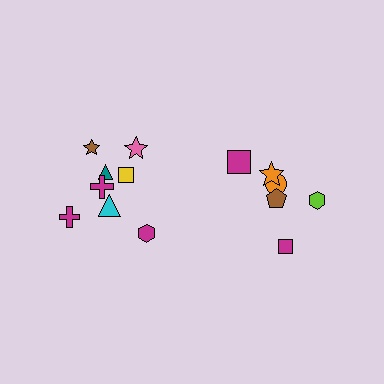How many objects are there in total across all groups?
There are 14 objects.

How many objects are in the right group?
There are 6 objects.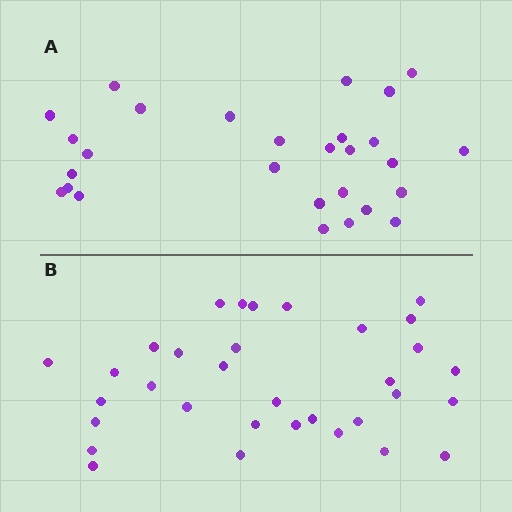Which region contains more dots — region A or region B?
Region B (the bottom region) has more dots.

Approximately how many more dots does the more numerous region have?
Region B has about 5 more dots than region A.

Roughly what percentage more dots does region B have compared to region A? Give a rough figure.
About 20% more.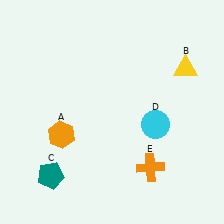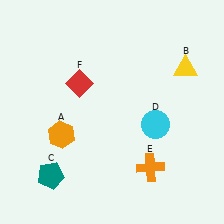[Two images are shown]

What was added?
A red diamond (F) was added in Image 2.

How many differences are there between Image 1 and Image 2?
There is 1 difference between the two images.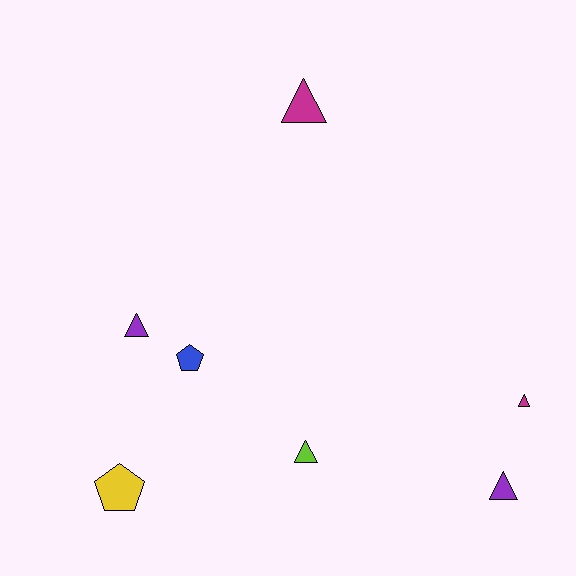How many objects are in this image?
There are 7 objects.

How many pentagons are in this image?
There are 2 pentagons.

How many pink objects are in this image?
There are no pink objects.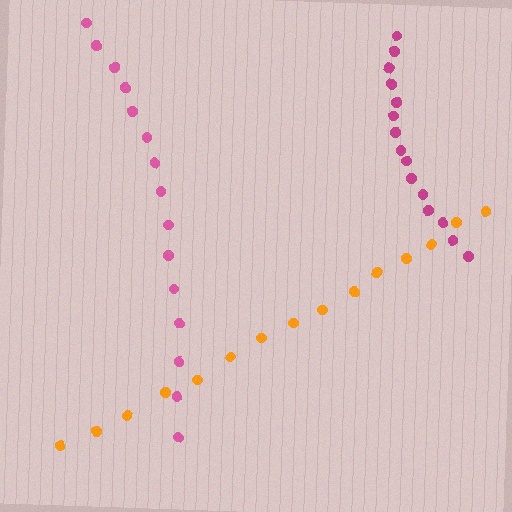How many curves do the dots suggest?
There are 3 distinct paths.